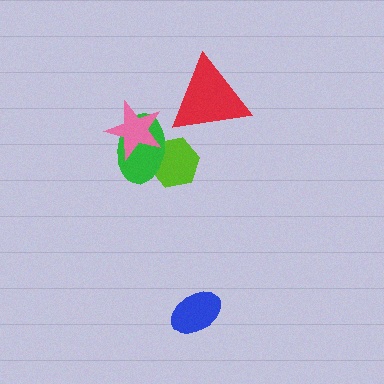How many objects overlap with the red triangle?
0 objects overlap with the red triangle.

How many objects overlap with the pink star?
2 objects overlap with the pink star.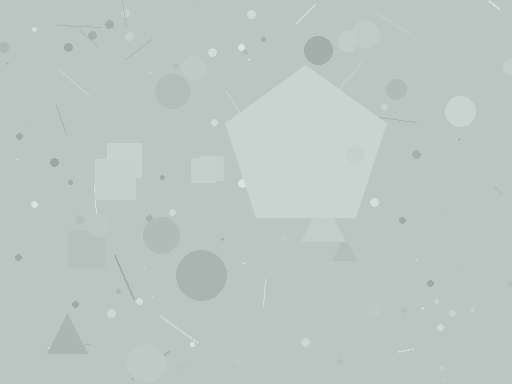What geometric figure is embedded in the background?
A pentagon is embedded in the background.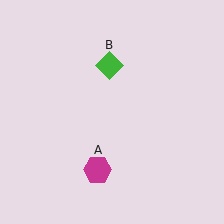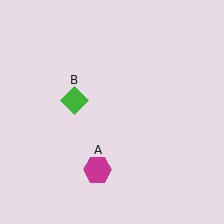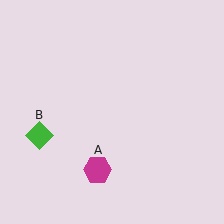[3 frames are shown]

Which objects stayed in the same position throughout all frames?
Magenta hexagon (object A) remained stationary.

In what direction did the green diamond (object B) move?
The green diamond (object B) moved down and to the left.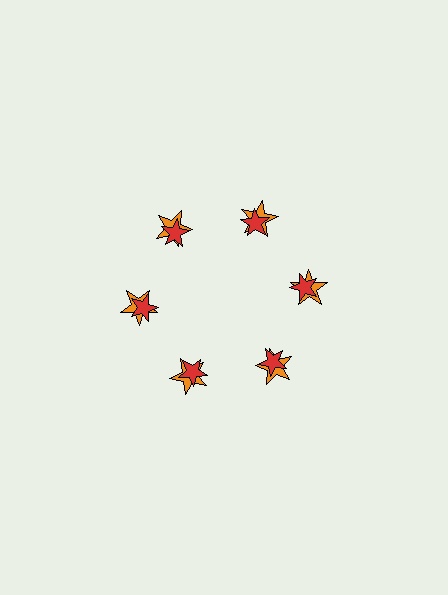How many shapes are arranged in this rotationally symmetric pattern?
There are 12 shapes, arranged in 6 groups of 2.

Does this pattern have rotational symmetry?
Yes, this pattern has 6-fold rotational symmetry. It looks the same after rotating 60 degrees around the center.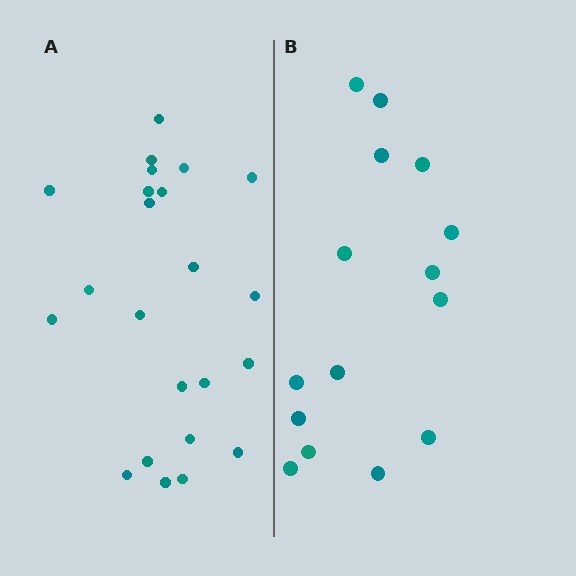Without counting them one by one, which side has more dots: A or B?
Region A (the left region) has more dots.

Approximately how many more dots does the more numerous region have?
Region A has roughly 8 or so more dots than region B.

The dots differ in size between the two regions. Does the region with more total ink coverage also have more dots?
No. Region B has more total ink coverage because its dots are larger, but region A actually contains more individual dots. Total area can be misleading — the number of items is what matters here.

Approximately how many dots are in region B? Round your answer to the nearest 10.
About 20 dots. (The exact count is 15, which rounds to 20.)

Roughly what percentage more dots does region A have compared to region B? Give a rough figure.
About 55% more.